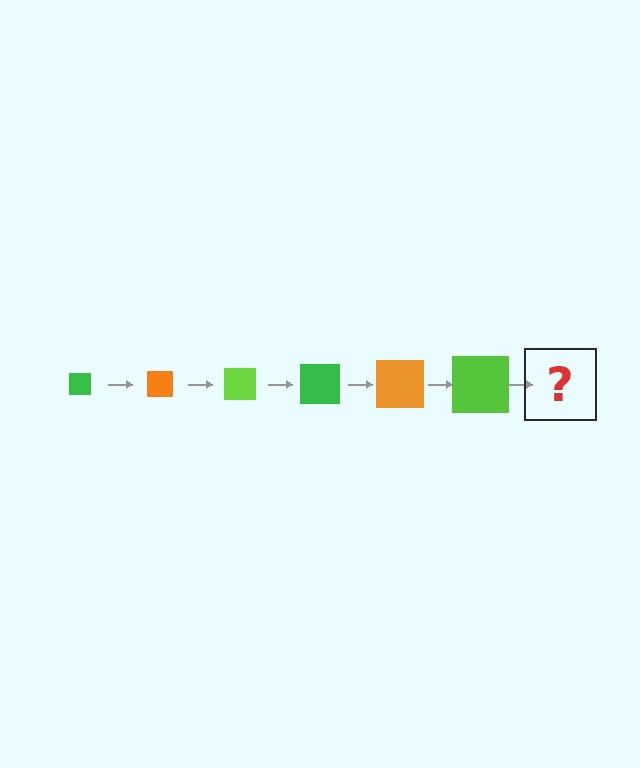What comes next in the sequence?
The next element should be a green square, larger than the previous one.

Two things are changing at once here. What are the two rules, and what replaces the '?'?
The two rules are that the square grows larger each step and the color cycles through green, orange, and lime. The '?' should be a green square, larger than the previous one.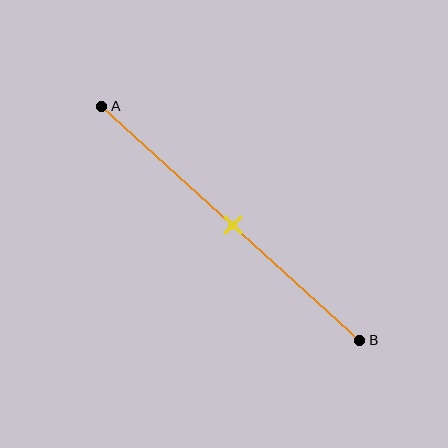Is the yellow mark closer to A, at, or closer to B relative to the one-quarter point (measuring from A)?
The yellow mark is closer to point B than the one-quarter point of segment AB.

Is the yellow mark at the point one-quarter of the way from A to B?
No, the mark is at about 50% from A, not at the 25% one-quarter point.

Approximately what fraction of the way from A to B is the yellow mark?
The yellow mark is approximately 50% of the way from A to B.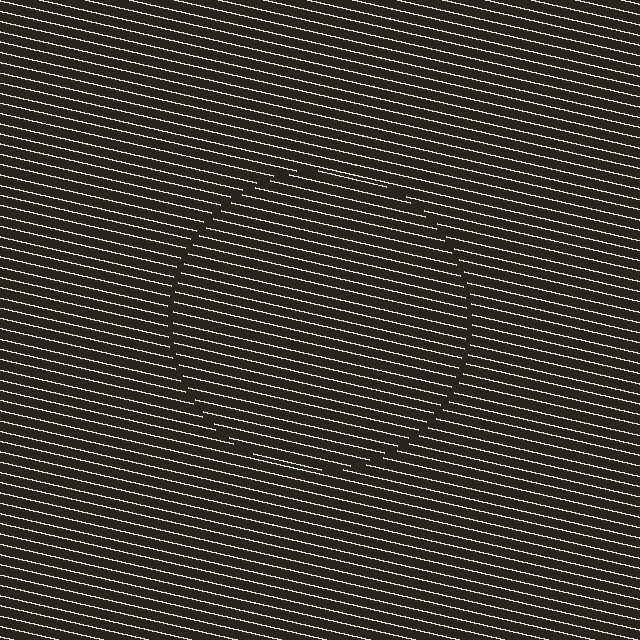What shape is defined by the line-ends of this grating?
An illusory circle. The interior of the shape contains the same grating, shifted by half a period — the contour is defined by the phase discontinuity where line-ends from the inner and outer gratings abut.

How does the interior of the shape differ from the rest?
The interior of the shape contains the same grating, shifted by half a period — the contour is defined by the phase discontinuity where line-ends from the inner and outer gratings abut.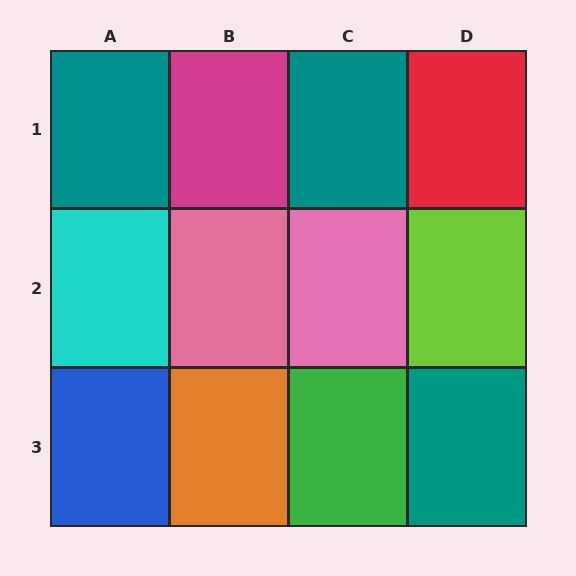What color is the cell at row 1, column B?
Magenta.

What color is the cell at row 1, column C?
Teal.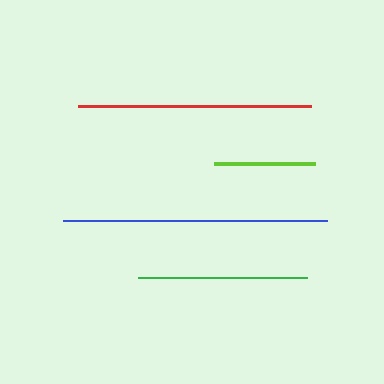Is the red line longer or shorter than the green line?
The red line is longer than the green line.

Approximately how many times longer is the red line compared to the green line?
The red line is approximately 1.4 times the length of the green line.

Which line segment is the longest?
The blue line is the longest at approximately 265 pixels.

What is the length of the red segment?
The red segment is approximately 232 pixels long.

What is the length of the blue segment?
The blue segment is approximately 265 pixels long.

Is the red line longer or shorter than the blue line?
The blue line is longer than the red line.